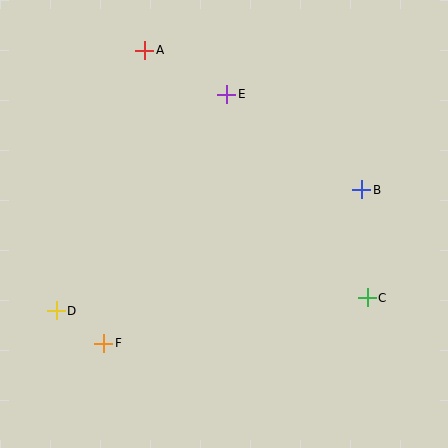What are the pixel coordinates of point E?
Point E is at (227, 94).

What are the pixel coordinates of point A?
Point A is at (145, 50).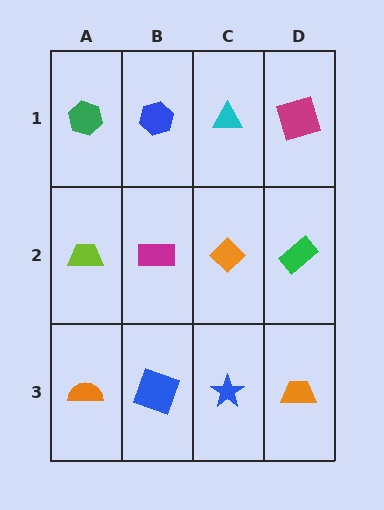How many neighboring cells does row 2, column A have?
3.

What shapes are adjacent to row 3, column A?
A lime trapezoid (row 2, column A), a blue square (row 3, column B).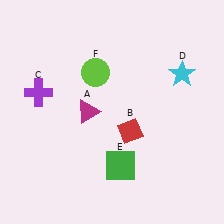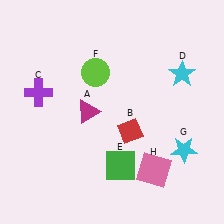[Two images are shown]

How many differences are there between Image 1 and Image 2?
There are 2 differences between the two images.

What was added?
A cyan star (G), a pink square (H) were added in Image 2.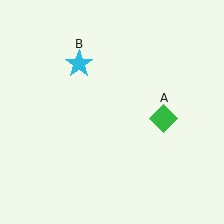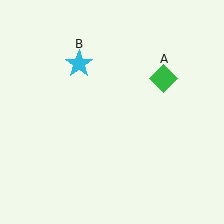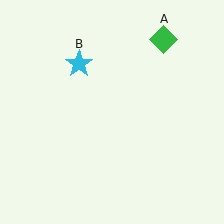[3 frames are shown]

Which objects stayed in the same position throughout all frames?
Cyan star (object B) remained stationary.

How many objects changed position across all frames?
1 object changed position: green diamond (object A).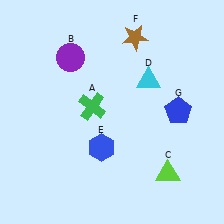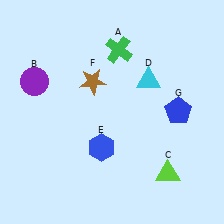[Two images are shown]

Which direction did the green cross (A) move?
The green cross (A) moved up.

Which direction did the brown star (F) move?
The brown star (F) moved down.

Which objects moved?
The objects that moved are: the green cross (A), the purple circle (B), the brown star (F).